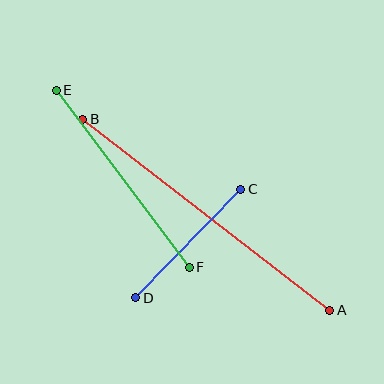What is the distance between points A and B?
The distance is approximately 312 pixels.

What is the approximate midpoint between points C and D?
The midpoint is at approximately (188, 244) pixels.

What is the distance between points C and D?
The distance is approximately 151 pixels.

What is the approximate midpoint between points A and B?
The midpoint is at approximately (206, 215) pixels.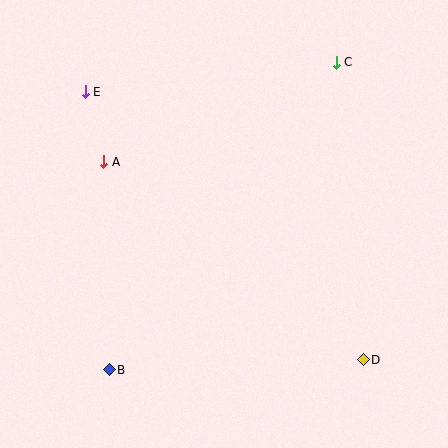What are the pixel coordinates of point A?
Point A is at (104, 162).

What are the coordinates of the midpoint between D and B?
The midpoint between D and B is at (236, 365).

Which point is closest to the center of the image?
Point A at (104, 162) is closest to the center.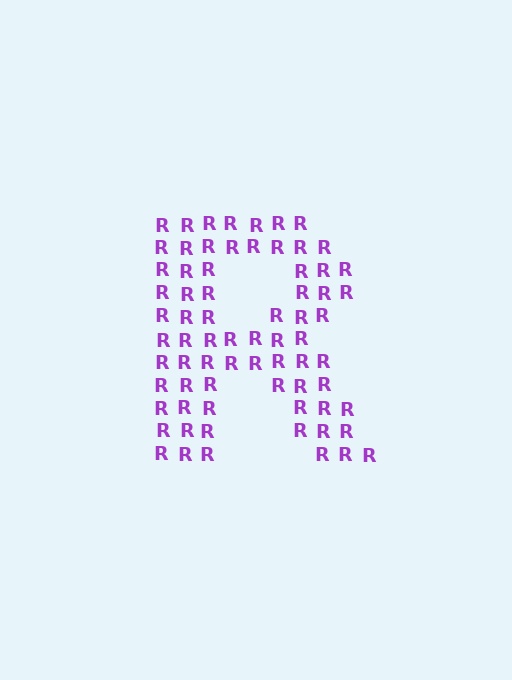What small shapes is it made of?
It is made of small letter R's.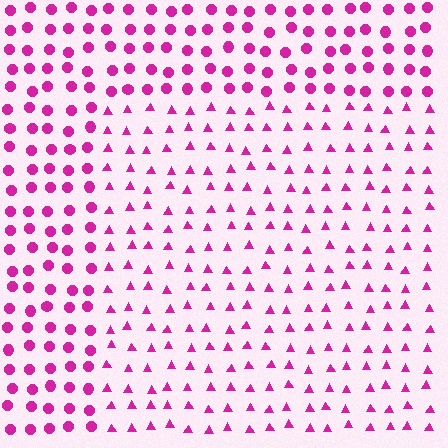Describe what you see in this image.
The image is filled with small magenta elements arranged in a uniform grid. A rectangle-shaped region contains triangles, while the surrounding area contains circles. The boundary is defined purely by the change in element shape.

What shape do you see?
I see a rectangle.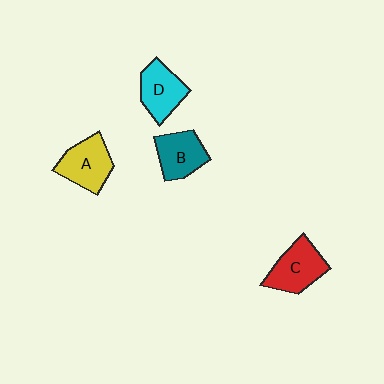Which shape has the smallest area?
Shape B (teal).